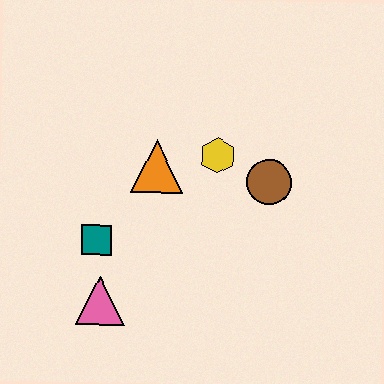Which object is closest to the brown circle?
The yellow hexagon is closest to the brown circle.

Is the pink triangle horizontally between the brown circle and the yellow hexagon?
No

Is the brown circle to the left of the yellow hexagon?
No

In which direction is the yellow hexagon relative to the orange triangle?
The yellow hexagon is to the right of the orange triangle.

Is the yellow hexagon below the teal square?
No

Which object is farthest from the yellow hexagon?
The pink triangle is farthest from the yellow hexagon.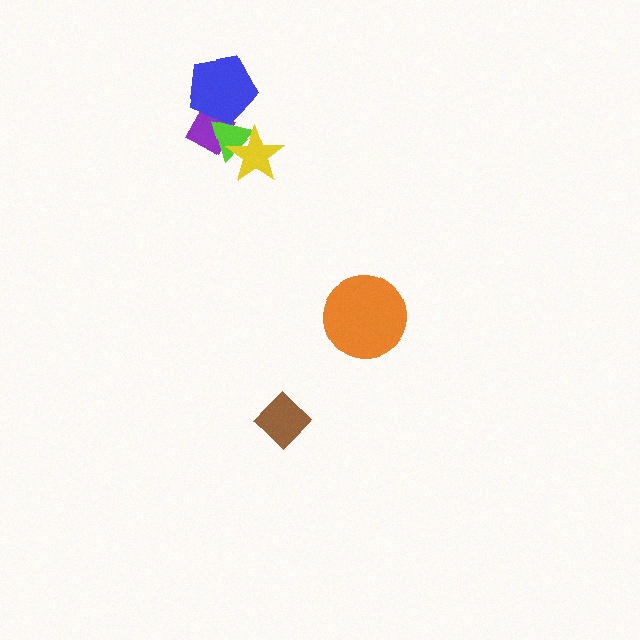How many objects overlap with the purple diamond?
3 objects overlap with the purple diamond.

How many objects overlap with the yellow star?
2 objects overlap with the yellow star.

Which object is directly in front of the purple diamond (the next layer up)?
The lime triangle is directly in front of the purple diamond.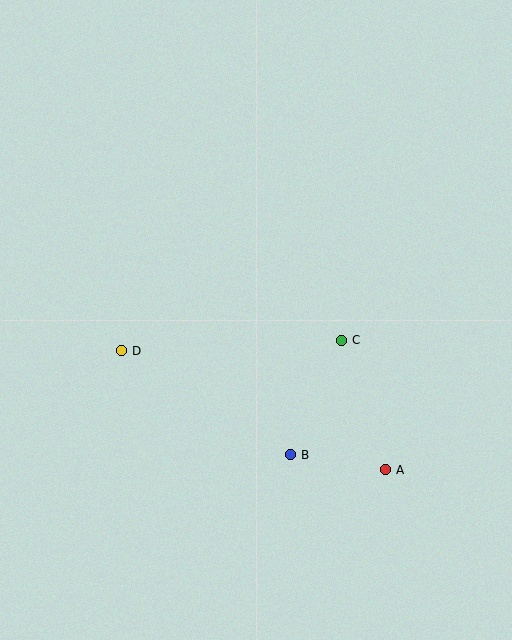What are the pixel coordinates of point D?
Point D is at (121, 351).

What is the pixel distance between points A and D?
The distance between A and D is 290 pixels.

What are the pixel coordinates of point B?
Point B is at (290, 455).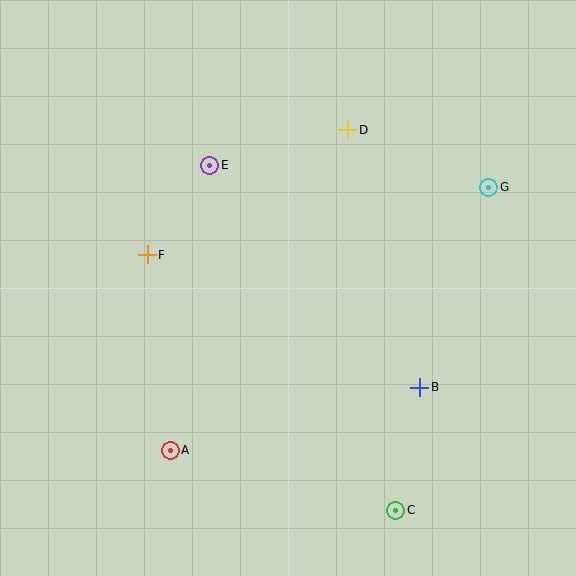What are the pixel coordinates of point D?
Point D is at (348, 130).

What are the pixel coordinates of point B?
Point B is at (420, 387).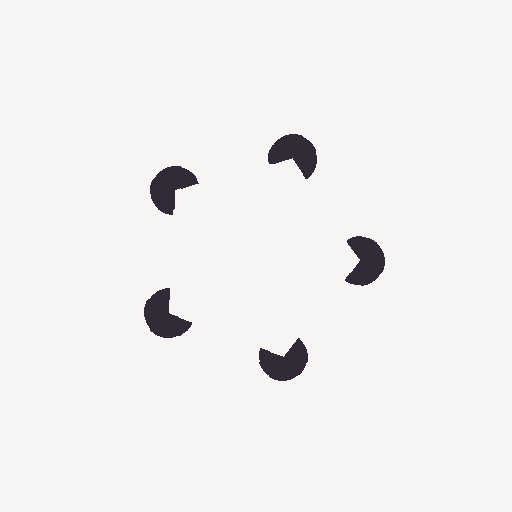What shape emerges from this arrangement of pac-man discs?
An illusory pentagon — its edges are inferred from the aligned wedge cuts in the pac-man discs, not physically drawn.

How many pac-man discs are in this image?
There are 5 — one at each vertex of the illusory pentagon.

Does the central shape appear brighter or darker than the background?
It typically appears slightly brighter than the background, even though no actual brightness change is drawn.